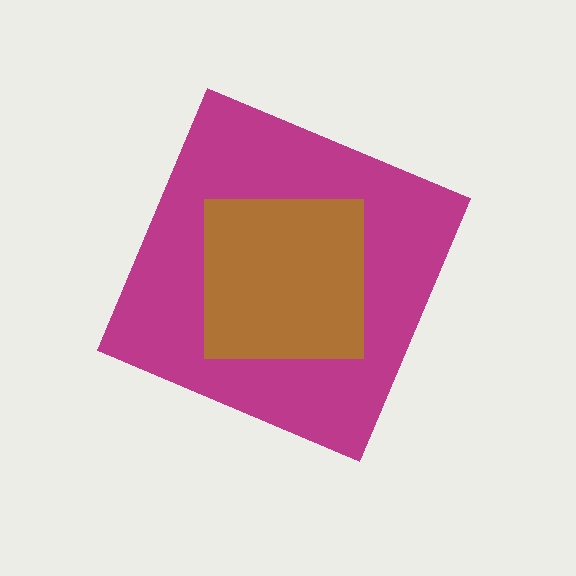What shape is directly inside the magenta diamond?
The brown square.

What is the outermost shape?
The magenta diamond.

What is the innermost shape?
The brown square.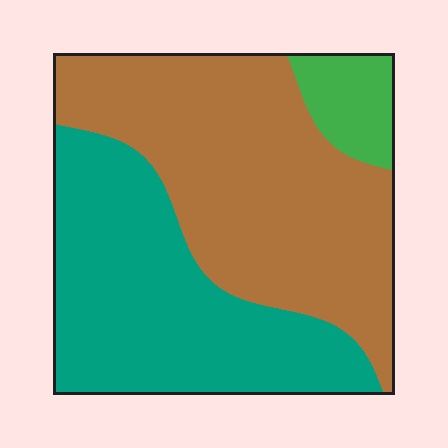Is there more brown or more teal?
Brown.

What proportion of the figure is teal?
Teal covers around 40% of the figure.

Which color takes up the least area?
Green, at roughly 10%.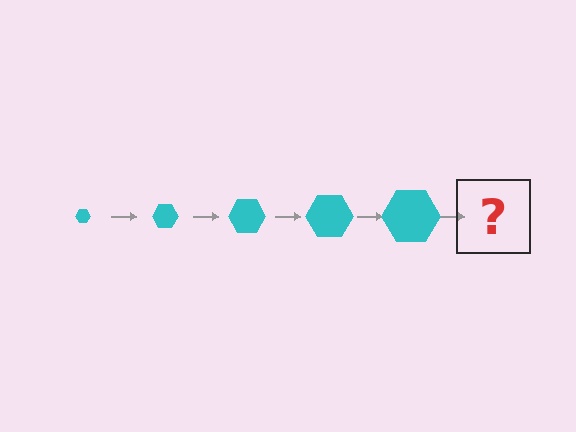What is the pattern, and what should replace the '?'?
The pattern is that the hexagon gets progressively larger each step. The '?' should be a cyan hexagon, larger than the previous one.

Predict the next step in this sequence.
The next step is a cyan hexagon, larger than the previous one.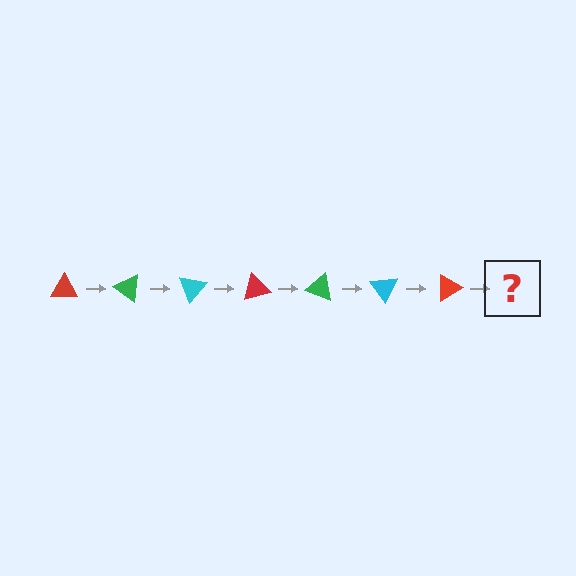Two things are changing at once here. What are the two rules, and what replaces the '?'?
The two rules are that it rotates 35 degrees each step and the color cycles through red, green, and cyan. The '?' should be a green triangle, rotated 245 degrees from the start.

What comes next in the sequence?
The next element should be a green triangle, rotated 245 degrees from the start.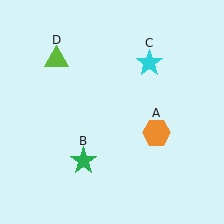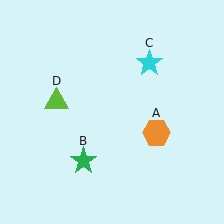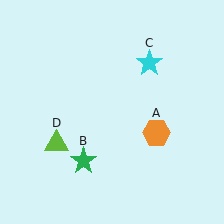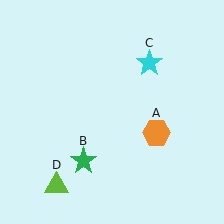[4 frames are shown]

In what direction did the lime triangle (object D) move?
The lime triangle (object D) moved down.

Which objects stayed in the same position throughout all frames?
Orange hexagon (object A) and green star (object B) and cyan star (object C) remained stationary.